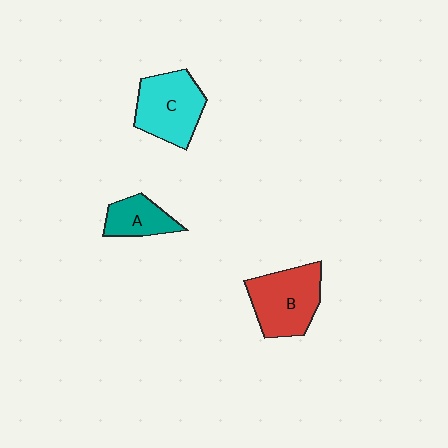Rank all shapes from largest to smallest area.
From largest to smallest: B (red), C (cyan), A (teal).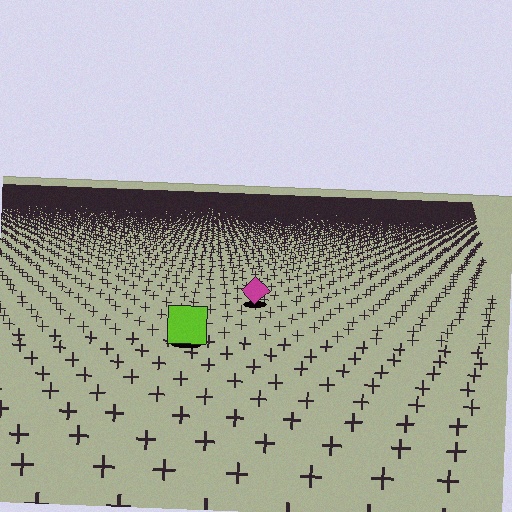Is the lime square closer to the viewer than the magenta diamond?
Yes. The lime square is closer — you can tell from the texture gradient: the ground texture is coarser near it.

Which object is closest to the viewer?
The lime square is closest. The texture marks near it are larger and more spread out.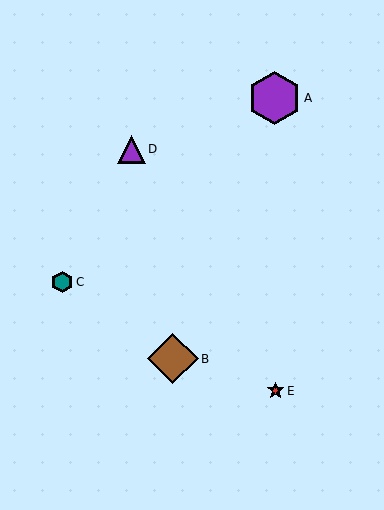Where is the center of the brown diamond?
The center of the brown diamond is at (173, 359).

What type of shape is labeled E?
Shape E is a red star.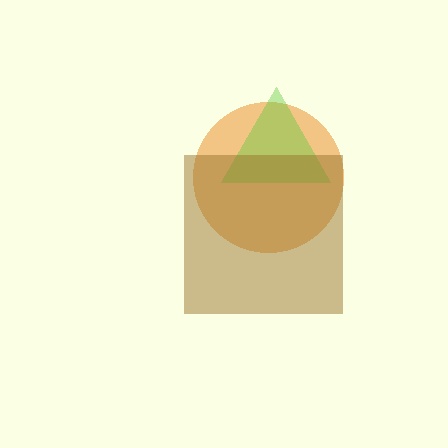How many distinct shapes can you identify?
There are 3 distinct shapes: an orange circle, a lime triangle, a brown square.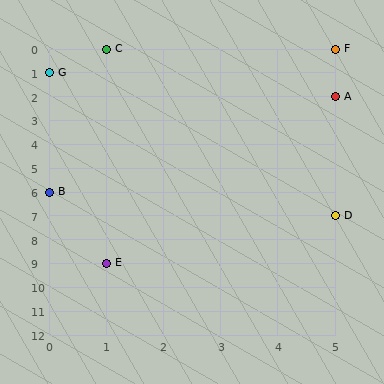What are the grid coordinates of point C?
Point C is at grid coordinates (1, 0).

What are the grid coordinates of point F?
Point F is at grid coordinates (5, 0).